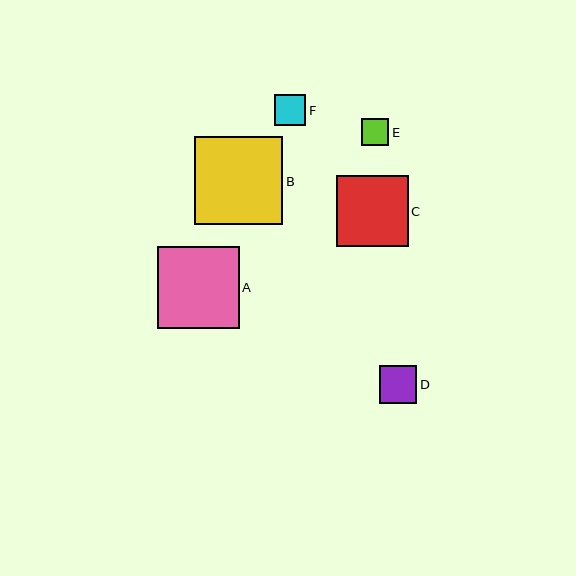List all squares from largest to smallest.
From largest to smallest: B, A, C, D, F, E.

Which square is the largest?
Square B is the largest with a size of approximately 88 pixels.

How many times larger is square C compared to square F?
Square C is approximately 2.3 times the size of square F.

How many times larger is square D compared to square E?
Square D is approximately 1.4 times the size of square E.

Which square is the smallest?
Square E is the smallest with a size of approximately 27 pixels.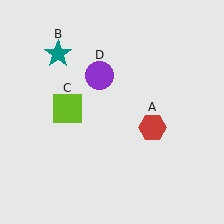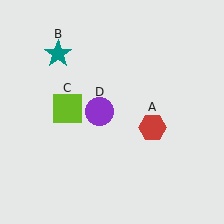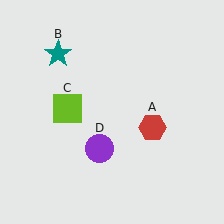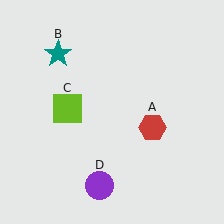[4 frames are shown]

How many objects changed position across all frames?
1 object changed position: purple circle (object D).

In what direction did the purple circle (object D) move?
The purple circle (object D) moved down.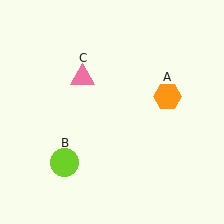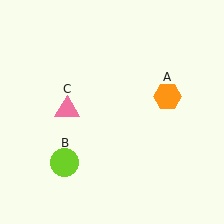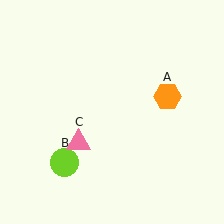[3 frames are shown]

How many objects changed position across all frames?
1 object changed position: pink triangle (object C).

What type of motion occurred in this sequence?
The pink triangle (object C) rotated counterclockwise around the center of the scene.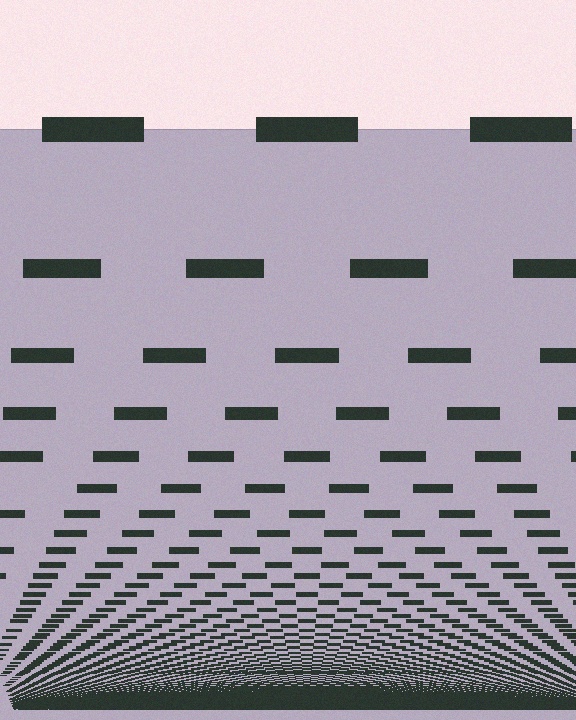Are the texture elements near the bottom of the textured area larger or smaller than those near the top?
Smaller. The gradient is inverted — elements near the bottom are smaller and denser.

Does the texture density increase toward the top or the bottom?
Density increases toward the bottom.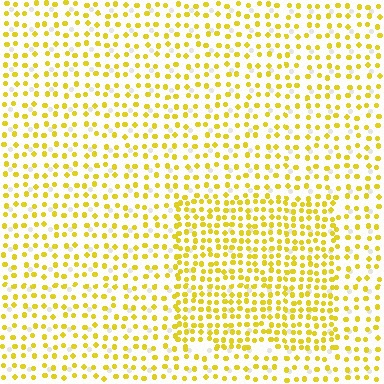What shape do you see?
I see a rectangle.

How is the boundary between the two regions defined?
The boundary is defined by a change in element density (approximately 1.7x ratio). All elements are the same color, size, and shape.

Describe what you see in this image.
The image contains small yellow elements arranged at two different densities. A rectangle-shaped region is visible where the elements are more densely packed than the surrounding area.